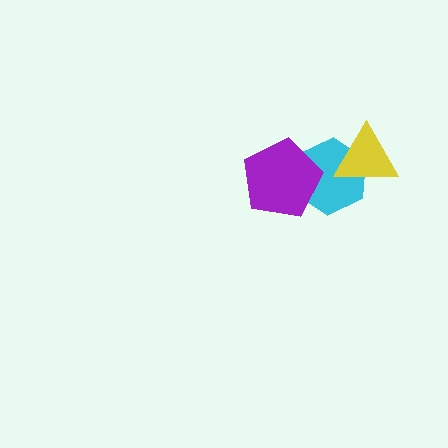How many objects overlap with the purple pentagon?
1 object overlaps with the purple pentagon.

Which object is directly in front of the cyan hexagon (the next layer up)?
The yellow triangle is directly in front of the cyan hexagon.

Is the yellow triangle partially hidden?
No, no other shape covers it.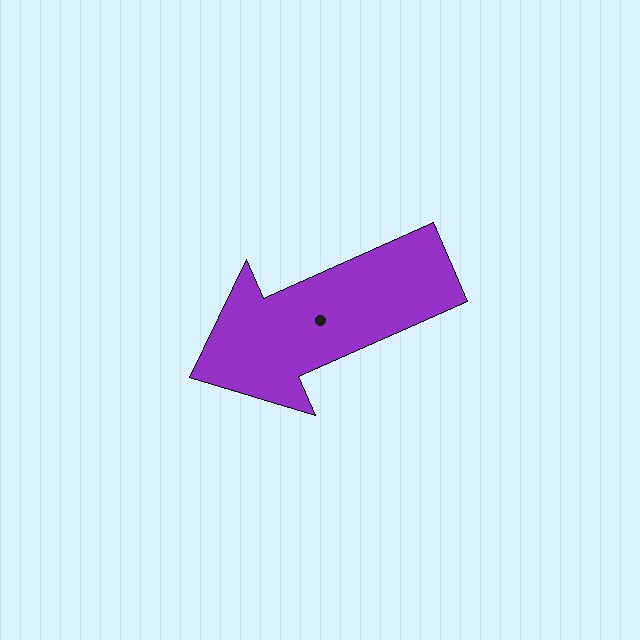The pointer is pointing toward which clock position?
Roughly 8 o'clock.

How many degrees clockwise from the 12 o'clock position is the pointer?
Approximately 246 degrees.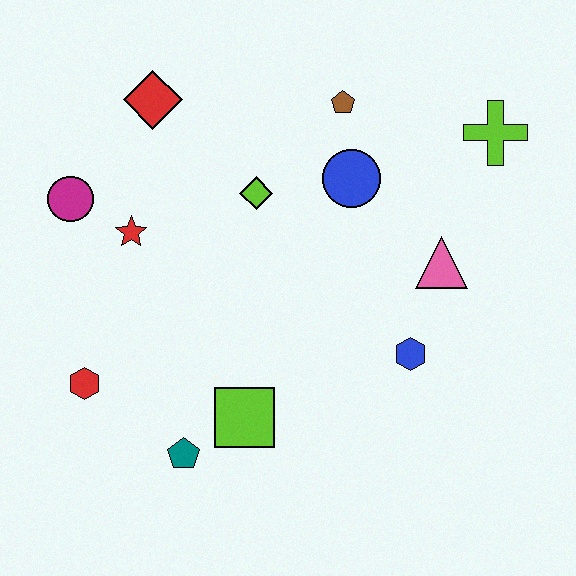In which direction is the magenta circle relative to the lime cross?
The magenta circle is to the left of the lime cross.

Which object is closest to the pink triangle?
The blue hexagon is closest to the pink triangle.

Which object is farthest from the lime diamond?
The teal pentagon is farthest from the lime diamond.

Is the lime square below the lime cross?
Yes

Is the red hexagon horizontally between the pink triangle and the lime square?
No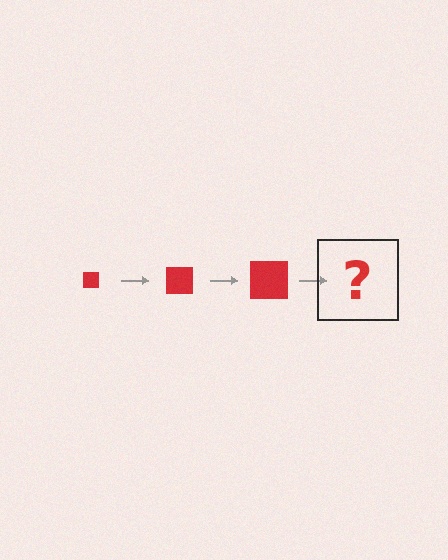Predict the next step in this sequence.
The next step is a red square, larger than the previous one.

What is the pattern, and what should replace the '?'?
The pattern is that the square gets progressively larger each step. The '?' should be a red square, larger than the previous one.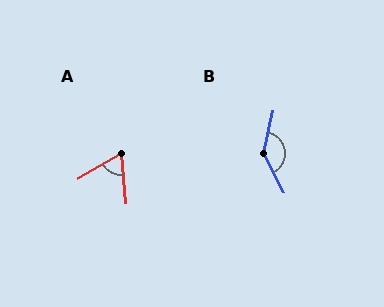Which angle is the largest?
B, at approximately 139 degrees.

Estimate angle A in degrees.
Approximately 65 degrees.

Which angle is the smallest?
A, at approximately 65 degrees.